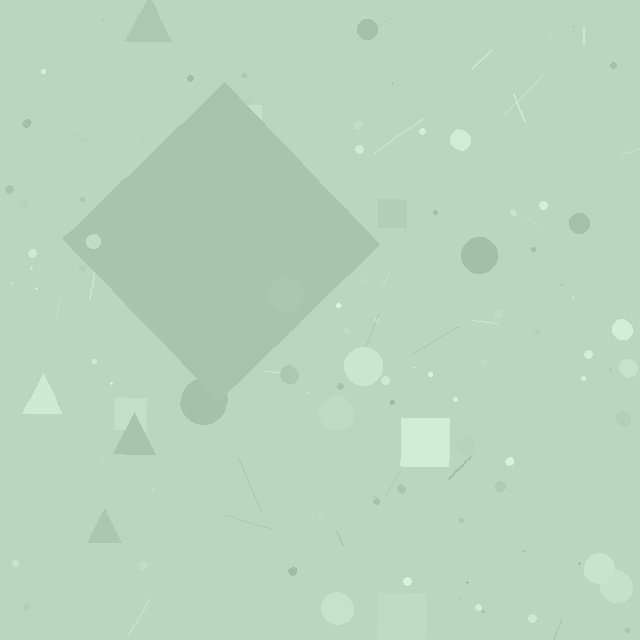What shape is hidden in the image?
A diamond is hidden in the image.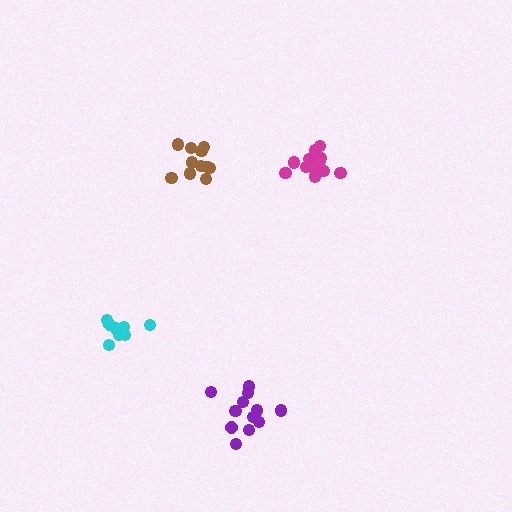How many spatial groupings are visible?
There are 4 spatial groupings.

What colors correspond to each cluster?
The clusters are colored: brown, magenta, cyan, purple.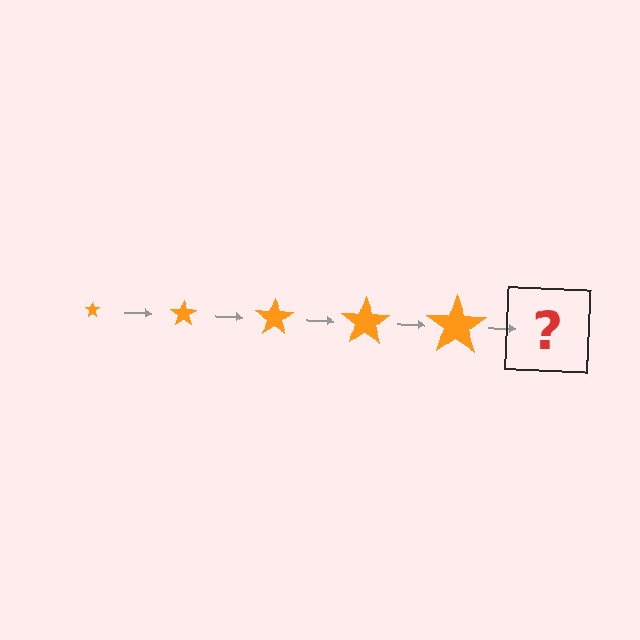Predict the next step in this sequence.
The next step is an orange star, larger than the previous one.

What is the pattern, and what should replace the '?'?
The pattern is that the star gets progressively larger each step. The '?' should be an orange star, larger than the previous one.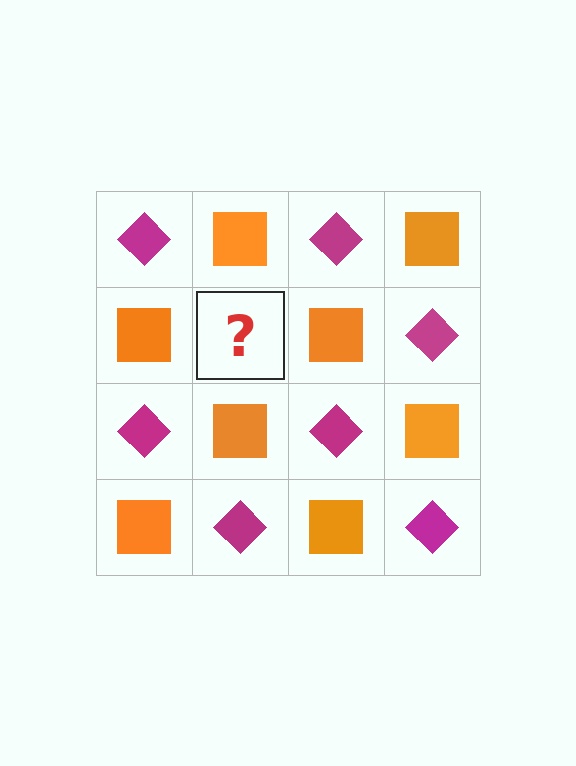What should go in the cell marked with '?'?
The missing cell should contain a magenta diamond.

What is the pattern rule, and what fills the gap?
The rule is that it alternates magenta diamond and orange square in a checkerboard pattern. The gap should be filled with a magenta diamond.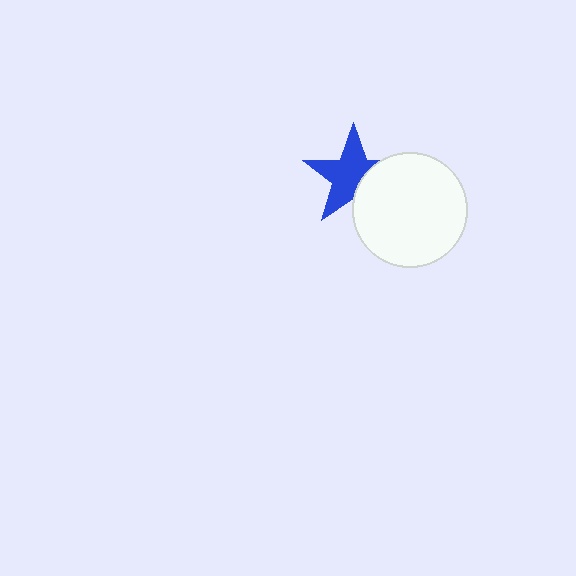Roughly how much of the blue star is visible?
Most of it is visible (roughly 68%).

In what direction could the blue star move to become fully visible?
The blue star could move left. That would shift it out from behind the white circle entirely.